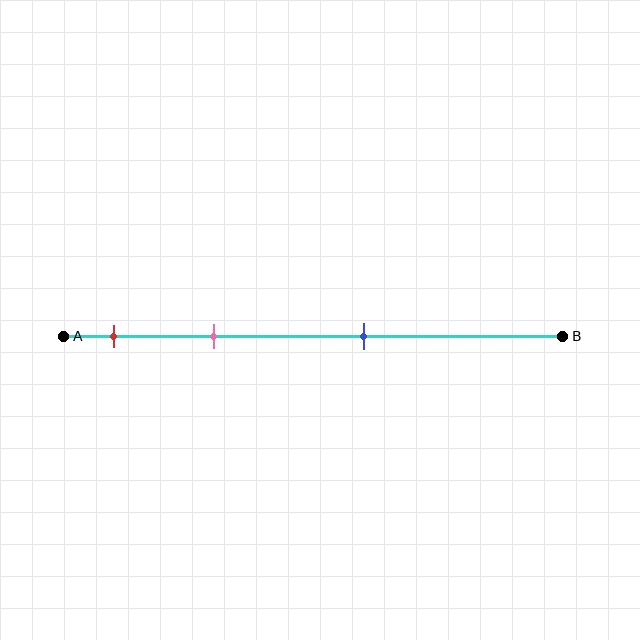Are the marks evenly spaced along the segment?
No, the marks are not evenly spaced.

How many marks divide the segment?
There are 3 marks dividing the segment.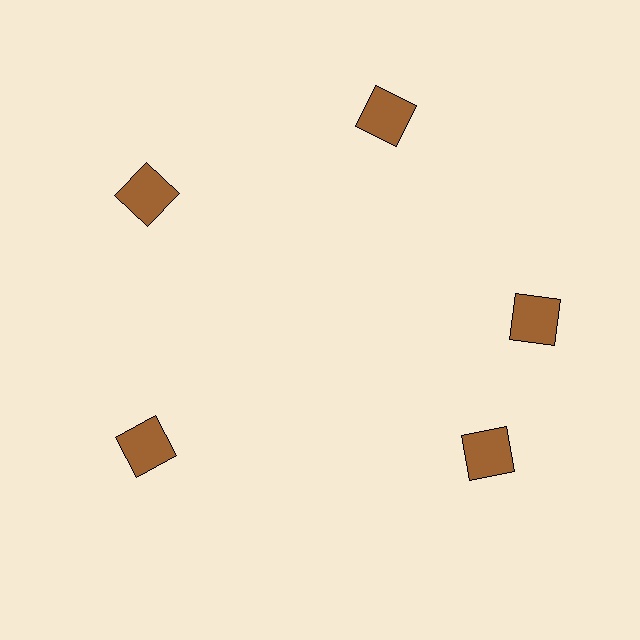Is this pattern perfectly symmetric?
No. The 5 brown squares are arranged in a ring, but one element near the 5 o'clock position is rotated out of alignment along the ring, breaking the 5-fold rotational symmetry.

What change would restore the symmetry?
The symmetry would be restored by rotating it back into even spacing with its neighbors so that all 5 squares sit at equal angles and equal distance from the center.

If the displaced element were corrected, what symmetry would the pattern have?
It would have 5-fold rotational symmetry — the pattern would map onto itself every 72 degrees.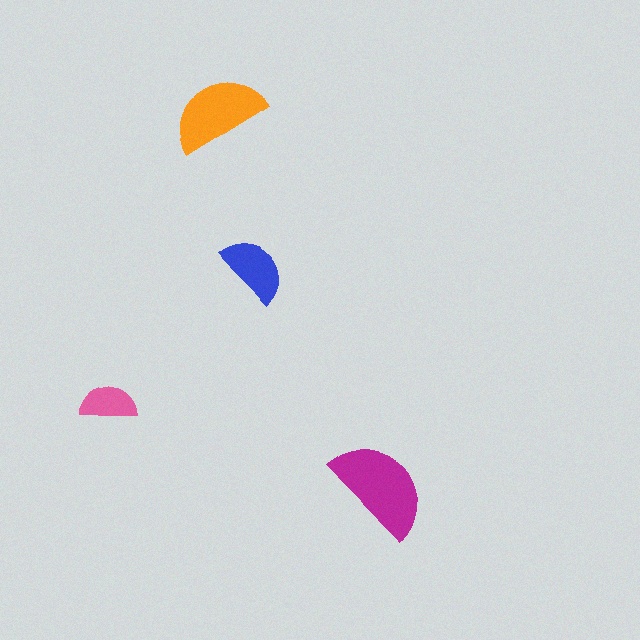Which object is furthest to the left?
The pink semicircle is leftmost.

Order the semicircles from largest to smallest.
the magenta one, the orange one, the blue one, the pink one.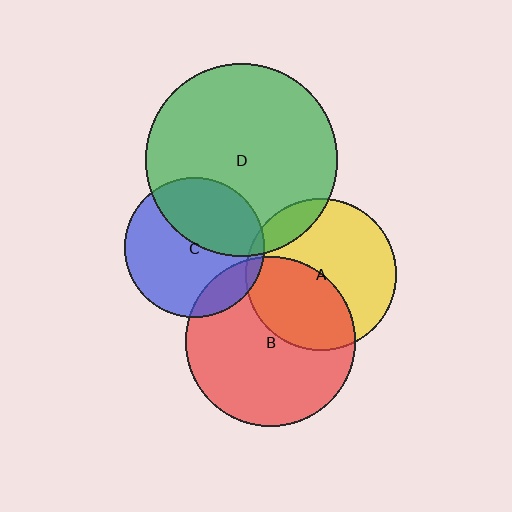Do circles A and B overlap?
Yes.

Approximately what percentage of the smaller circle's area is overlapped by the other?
Approximately 40%.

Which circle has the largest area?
Circle D (green).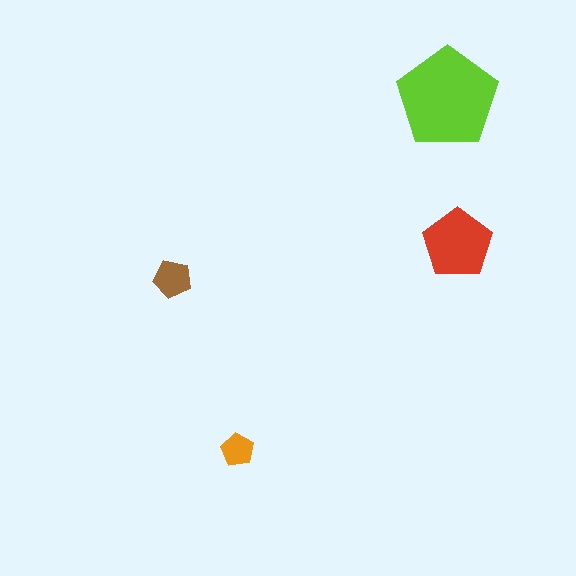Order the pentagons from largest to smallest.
the lime one, the red one, the brown one, the orange one.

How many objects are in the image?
There are 4 objects in the image.